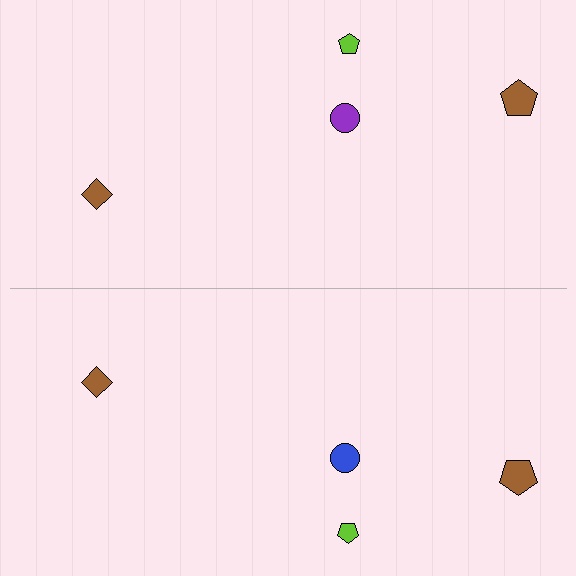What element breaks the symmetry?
The blue circle on the bottom side breaks the symmetry — its mirror counterpart is purple.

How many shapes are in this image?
There are 8 shapes in this image.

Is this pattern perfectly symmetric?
No, the pattern is not perfectly symmetric. The blue circle on the bottom side breaks the symmetry — its mirror counterpart is purple.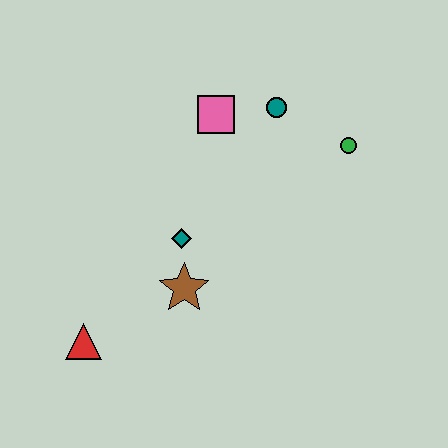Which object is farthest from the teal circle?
The red triangle is farthest from the teal circle.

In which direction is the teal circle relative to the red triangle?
The teal circle is above the red triangle.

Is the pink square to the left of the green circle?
Yes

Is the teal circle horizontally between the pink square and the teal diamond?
No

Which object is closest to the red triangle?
The brown star is closest to the red triangle.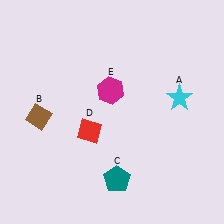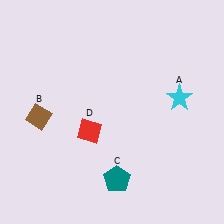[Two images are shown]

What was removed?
The magenta hexagon (E) was removed in Image 2.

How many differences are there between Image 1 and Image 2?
There is 1 difference between the two images.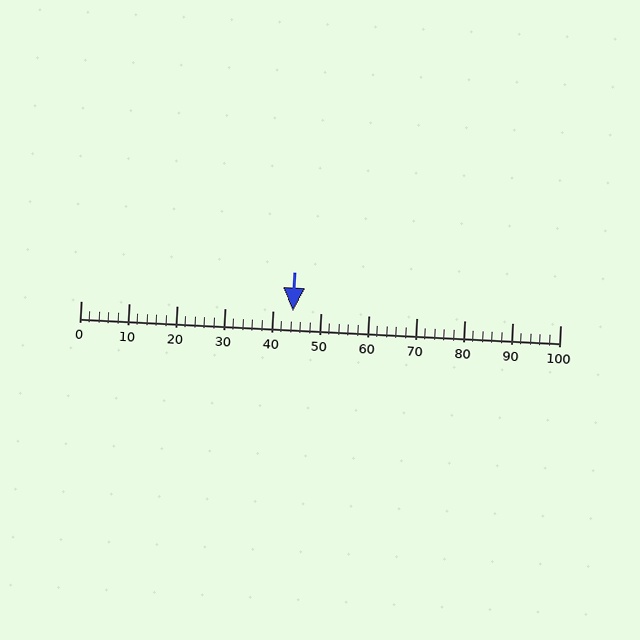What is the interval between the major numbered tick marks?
The major tick marks are spaced 10 units apart.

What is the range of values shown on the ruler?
The ruler shows values from 0 to 100.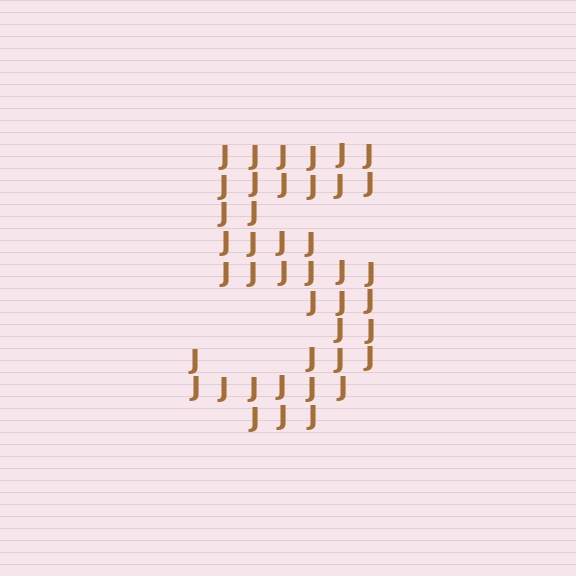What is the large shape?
The large shape is the digit 5.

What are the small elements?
The small elements are letter J's.